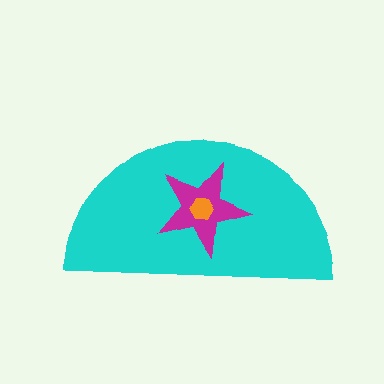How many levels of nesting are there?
3.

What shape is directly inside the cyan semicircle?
The magenta star.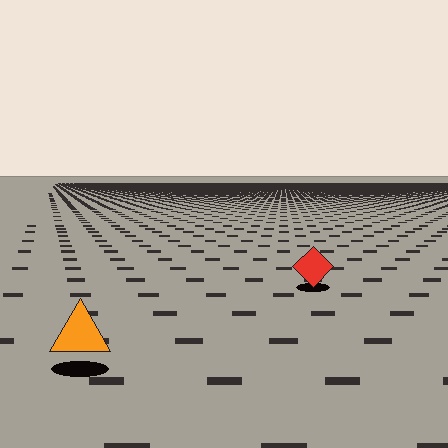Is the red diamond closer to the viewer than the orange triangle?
No. The orange triangle is closer — you can tell from the texture gradient: the ground texture is coarser near it.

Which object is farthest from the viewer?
The red diamond is farthest from the viewer. It appears smaller and the ground texture around it is denser.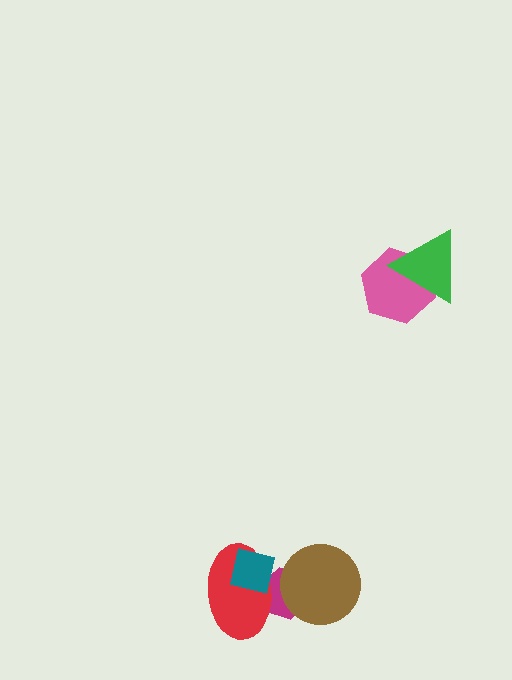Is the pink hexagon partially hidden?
Yes, it is partially covered by another shape.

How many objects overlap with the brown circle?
1 object overlaps with the brown circle.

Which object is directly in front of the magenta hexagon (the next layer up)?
The red ellipse is directly in front of the magenta hexagon.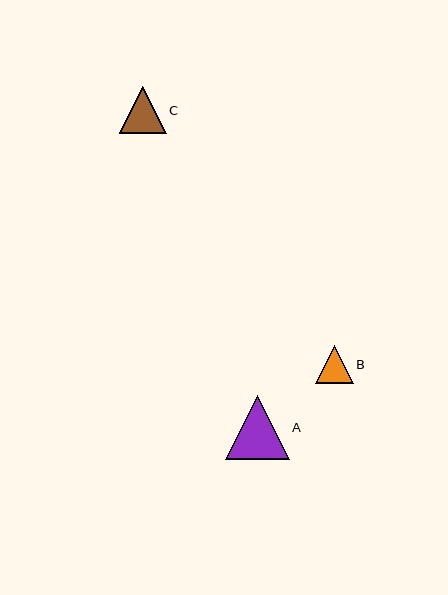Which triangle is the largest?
Triangle A is the largest with a size of approximately 64 pixels.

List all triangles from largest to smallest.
From largest to smallest: A, C, B.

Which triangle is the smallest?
Triangle B is the smallest with a size of approximately 38 pixels.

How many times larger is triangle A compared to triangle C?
Triangle A is approximately 1.4 times the size of triangle C.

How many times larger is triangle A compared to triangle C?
Triangle A is approximately 1.4 times the size of triangle C.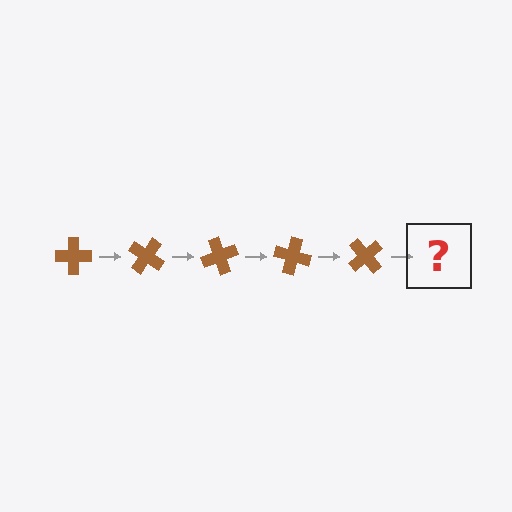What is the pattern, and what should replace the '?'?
The pattern is that the cross rotates 35 degrees each step. The '?' should be a brown cross rotated 175 degrees.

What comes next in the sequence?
The next element should be a brown cross rotated 175 degrees.